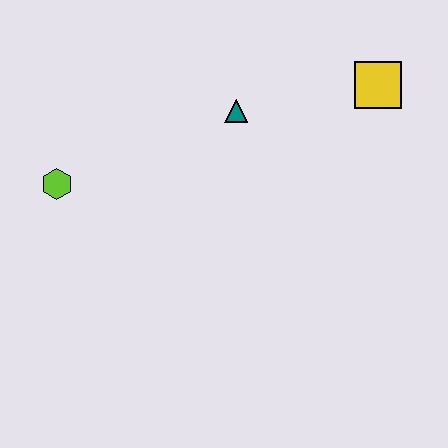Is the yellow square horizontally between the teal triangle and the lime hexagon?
No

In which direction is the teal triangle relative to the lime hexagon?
The teal triangle is to the right of the lime hexagon.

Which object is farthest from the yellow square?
The lime hexagon is farthest from the yellow square.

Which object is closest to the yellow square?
The teal triangle is closest to the yellow square.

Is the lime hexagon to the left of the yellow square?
Yes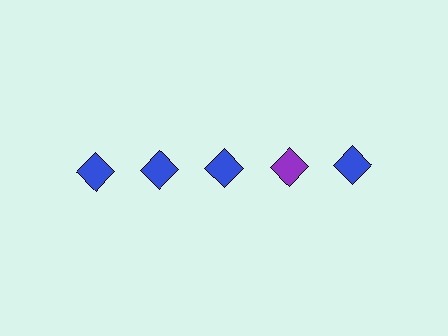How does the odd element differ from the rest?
It has a different color: purple instead of blue.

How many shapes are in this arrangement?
There are 5 shapes arranged in a grid pattern.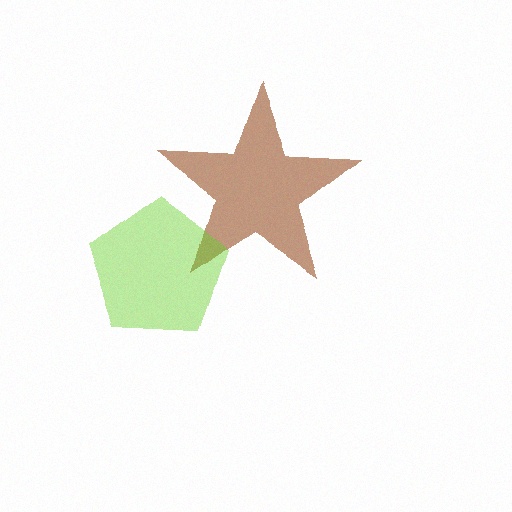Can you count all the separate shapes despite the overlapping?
Yes, there are 2 separate shapes.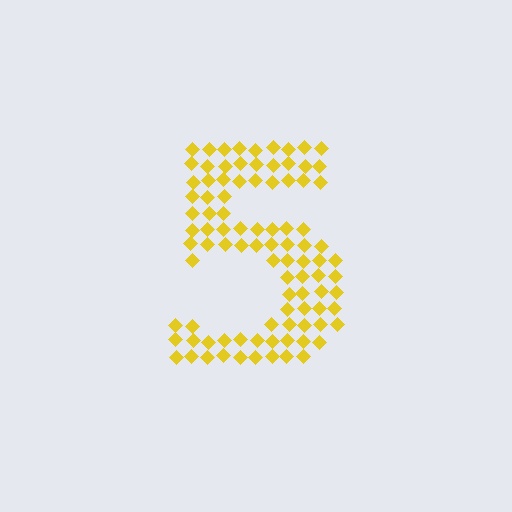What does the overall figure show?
The overall figure shows the digit 5.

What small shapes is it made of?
It is made of small diamonds.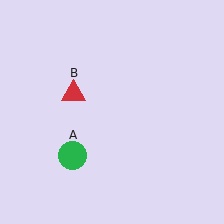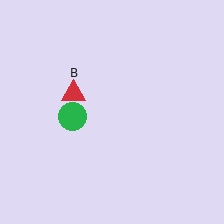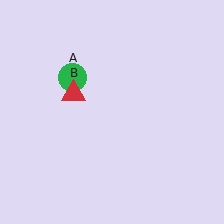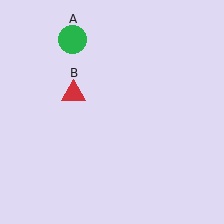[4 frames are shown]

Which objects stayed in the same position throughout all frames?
Red triangle (object B) remained stationary.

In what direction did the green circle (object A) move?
The green circle (object A) moved up.